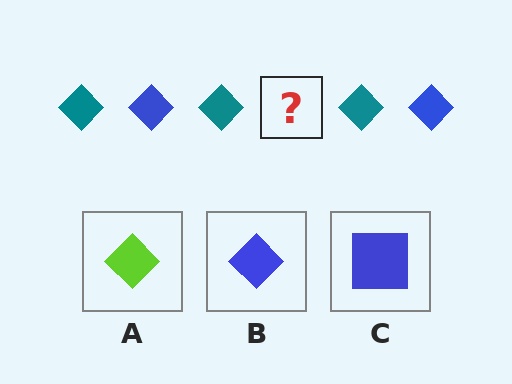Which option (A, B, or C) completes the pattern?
B.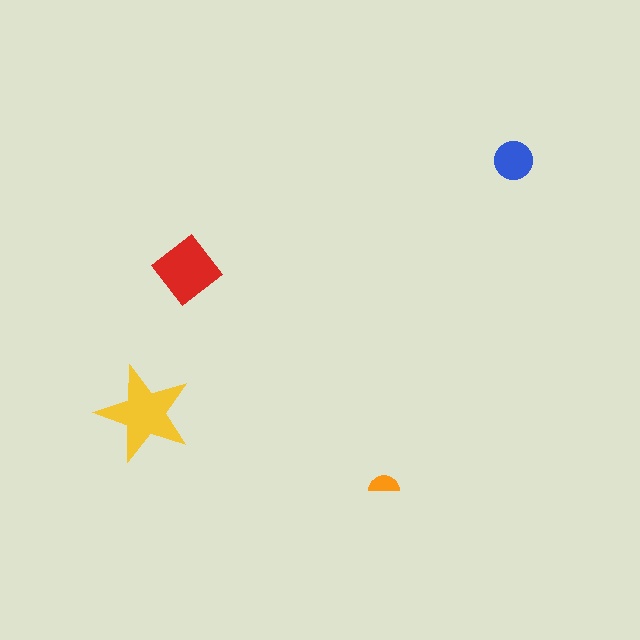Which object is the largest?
The yellow star.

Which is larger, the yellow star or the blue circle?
The yellow star.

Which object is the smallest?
The orange semicircle.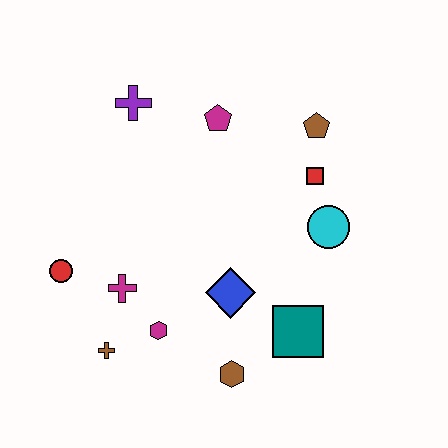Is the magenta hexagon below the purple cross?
Yes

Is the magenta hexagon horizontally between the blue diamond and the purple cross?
Yes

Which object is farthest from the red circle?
The brown pentagon is farthest from the red circle.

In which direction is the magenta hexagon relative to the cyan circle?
The magenta hexagon is to the left of the cyan circle.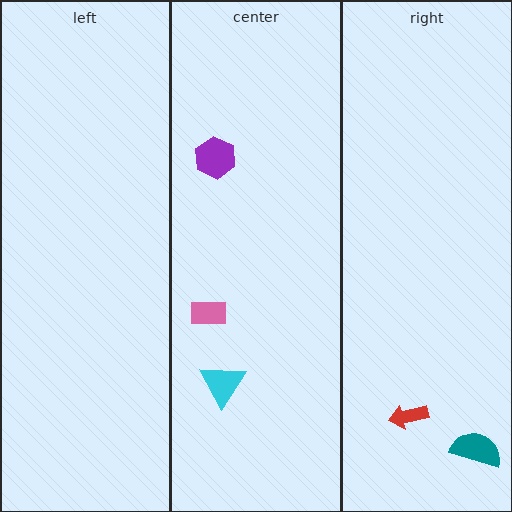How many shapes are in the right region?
2.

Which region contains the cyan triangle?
The center region.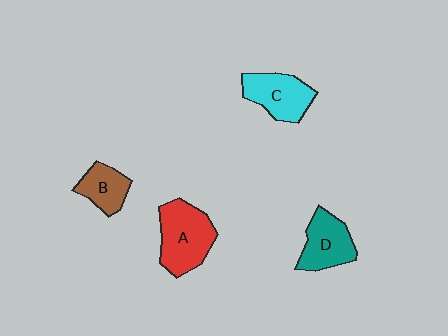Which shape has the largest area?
Shape A (red).